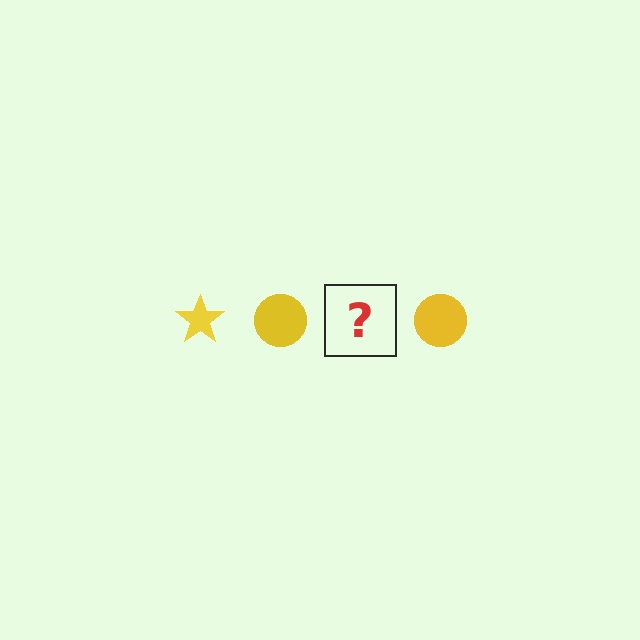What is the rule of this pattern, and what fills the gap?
The rule is that the pattern cycles through star, circle shapes in yellow. The gap should be filled with a yellow star.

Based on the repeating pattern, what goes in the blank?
The blank should be a yellow star.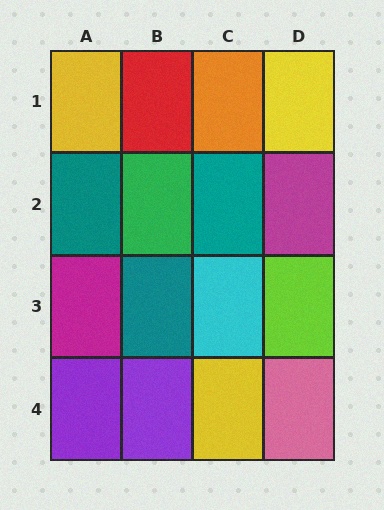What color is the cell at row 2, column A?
Teal.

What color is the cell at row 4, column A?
Purple.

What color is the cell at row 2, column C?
Teal.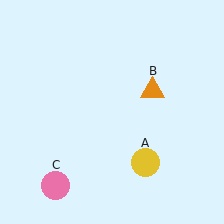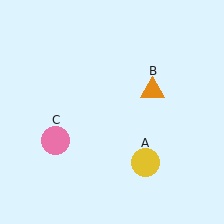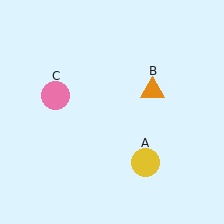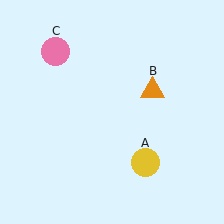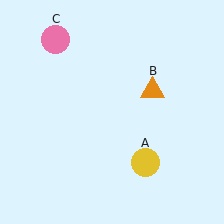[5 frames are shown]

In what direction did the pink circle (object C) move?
The pink circle (object C) moved up.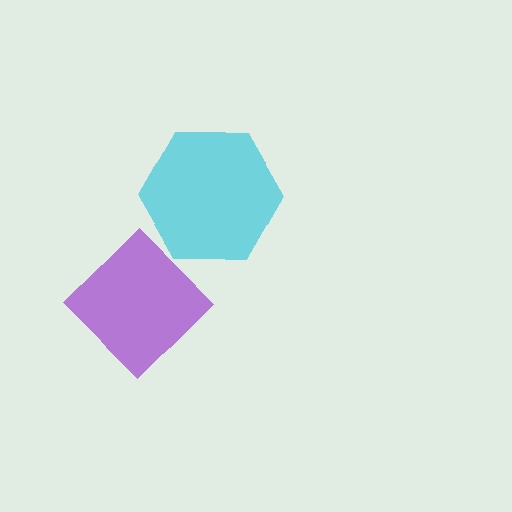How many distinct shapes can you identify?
There are 2 distinct shapes: a cyan hexagon, a purple diamond.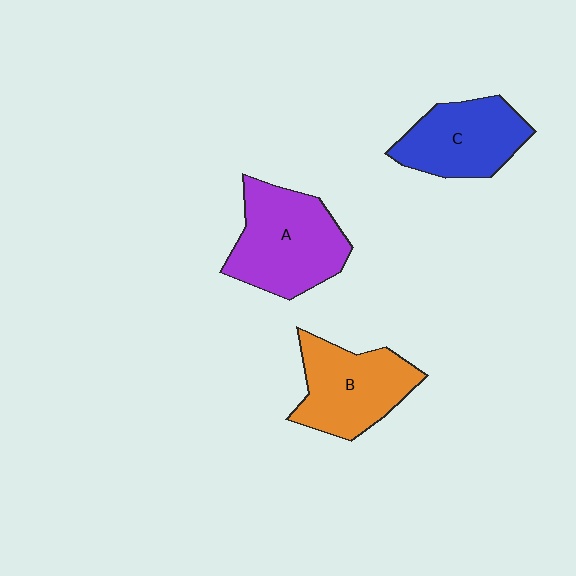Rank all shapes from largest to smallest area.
From largest to smallest: A (purple), B (orange), C (blue).